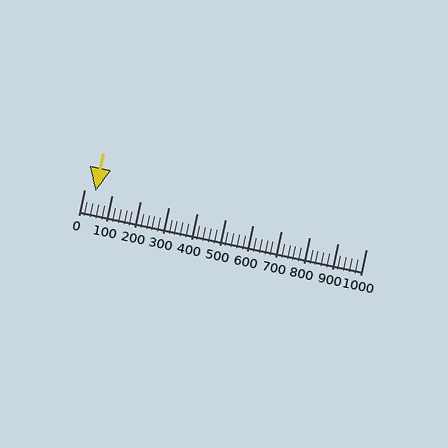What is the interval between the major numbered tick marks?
The major tick marks are spaced 100 units apart.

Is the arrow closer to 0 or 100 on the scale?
The arrow is closer to 0.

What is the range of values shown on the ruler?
The ruler shows values from 0 to 1000.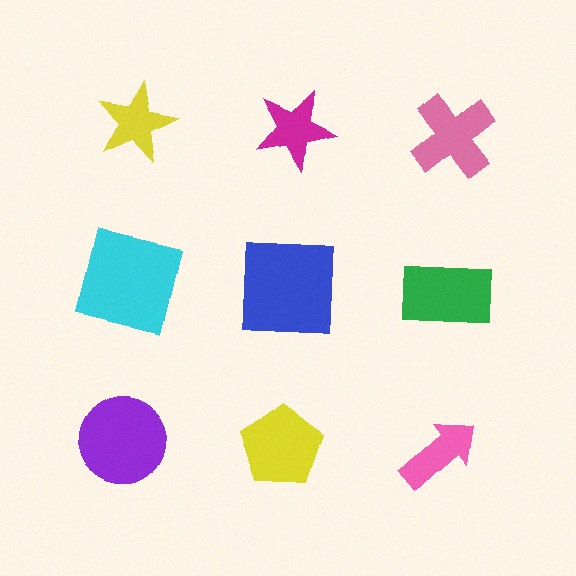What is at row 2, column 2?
A blue square.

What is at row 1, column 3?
A pink cross.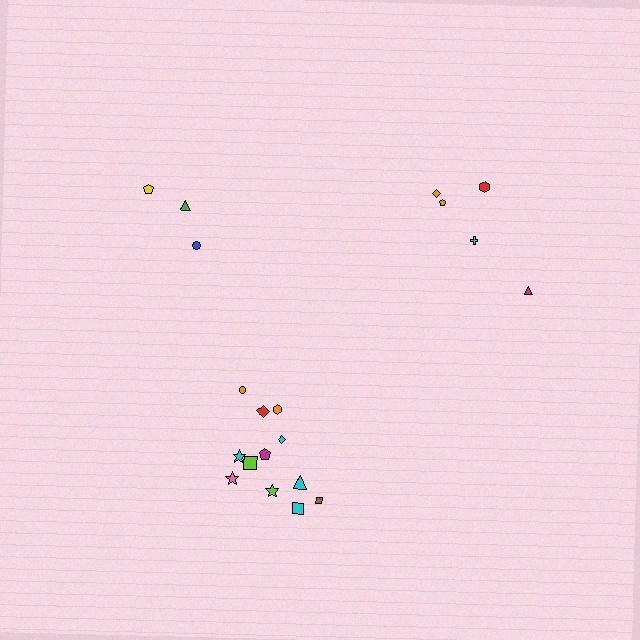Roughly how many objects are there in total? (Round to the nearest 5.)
Roughly 20 objects in total.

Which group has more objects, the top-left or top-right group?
The top-right group.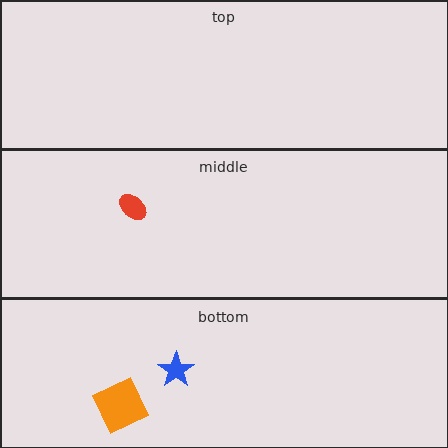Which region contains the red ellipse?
The middle region.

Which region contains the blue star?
The bottom region.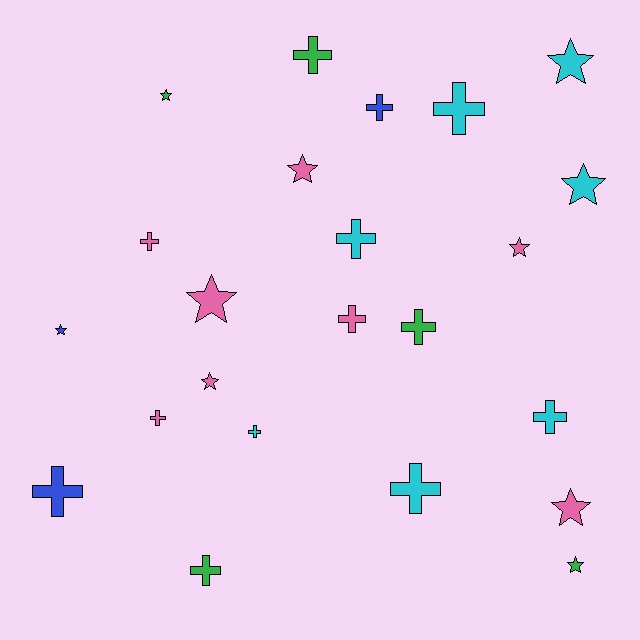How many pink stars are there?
There are 5 pink stars.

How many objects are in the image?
There are 23 objects.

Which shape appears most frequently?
Cross, with 13 objects.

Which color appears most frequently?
Pink, with 8 objects.